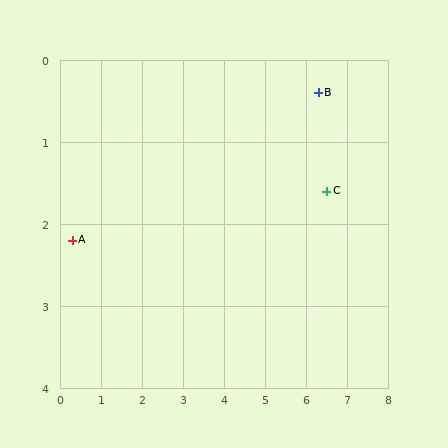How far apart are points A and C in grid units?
Points A and C are about 6.2 grid units apart.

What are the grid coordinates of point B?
Point B is at approximately (6.3, 0.4).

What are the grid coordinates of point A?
Point A is at approximately (0.3, 2.2).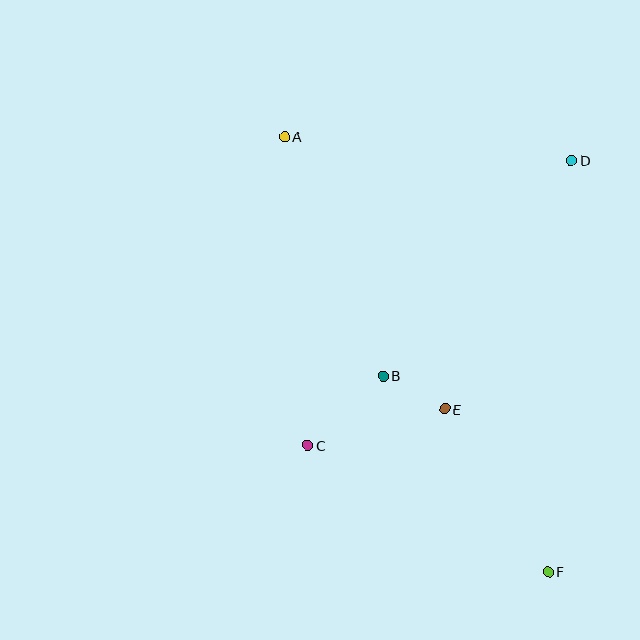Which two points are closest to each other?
Points B and E are closest to each other.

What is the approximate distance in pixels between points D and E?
The distance between D and E is approximately 279 pixels.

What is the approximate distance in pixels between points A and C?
The distance between A and C is approximately 309 pixels.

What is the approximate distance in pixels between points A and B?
The distance between A and B is approximately 259 pixels.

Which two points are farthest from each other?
Points A and F are farthest from each other.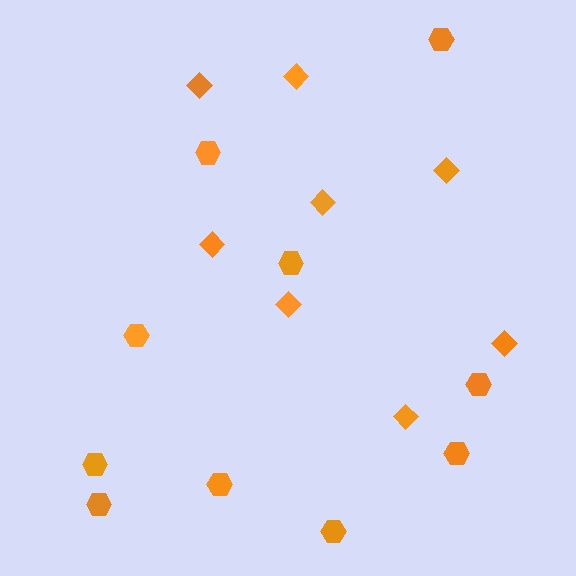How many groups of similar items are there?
There are 2 groups: one group of hexagons (10) and one group of diamonds (8).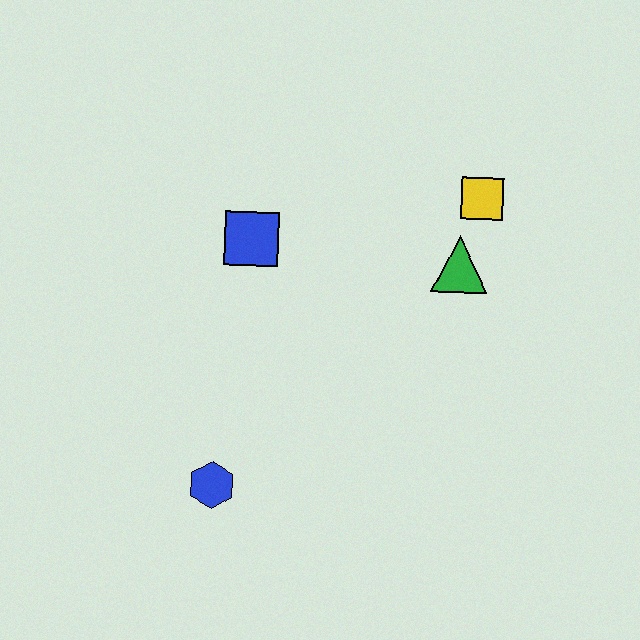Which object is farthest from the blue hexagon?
The yellow square is farthest from the blue hexagon.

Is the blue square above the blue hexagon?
Yes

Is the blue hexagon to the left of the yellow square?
Yes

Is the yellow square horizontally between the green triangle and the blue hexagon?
No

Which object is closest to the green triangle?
The yellow square is closest to the green triangle.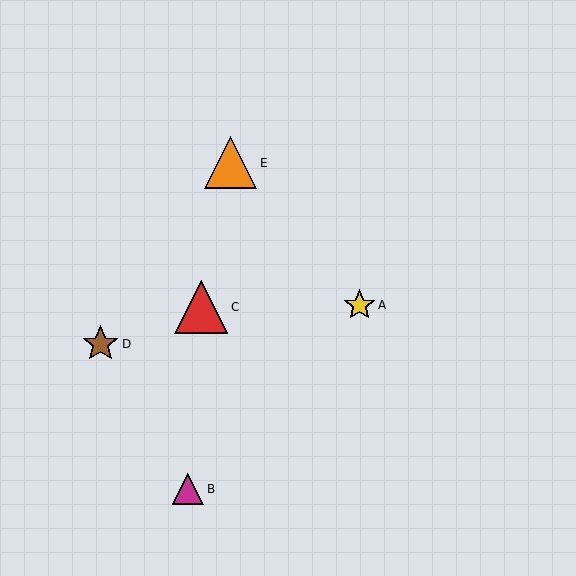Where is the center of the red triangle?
The center of the red triangle is at (201, 307).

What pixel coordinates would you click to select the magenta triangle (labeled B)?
Click at (188, 489) to select the magenta triangle B.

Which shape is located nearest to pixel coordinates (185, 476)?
The magenta triangle (labeled B) at (188, 489) is nearest to that location.